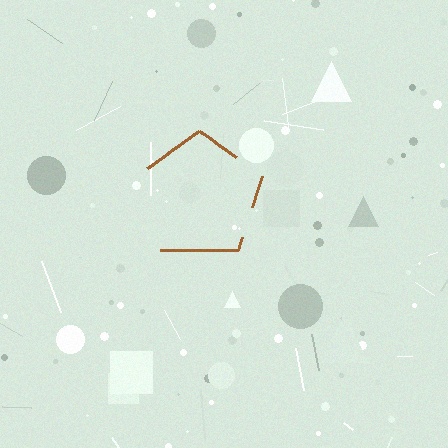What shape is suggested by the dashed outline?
The dashed outline suggests a pentagon.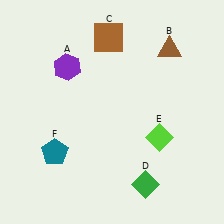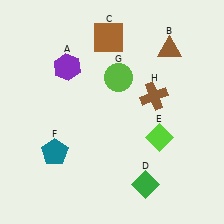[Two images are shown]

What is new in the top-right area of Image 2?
A brown cross (H) was added in the top-right area of Image 2.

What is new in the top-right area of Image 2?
A lime circle (G) was added in the top-right area of Image 2.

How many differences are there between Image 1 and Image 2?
There are 2 differences between the two images.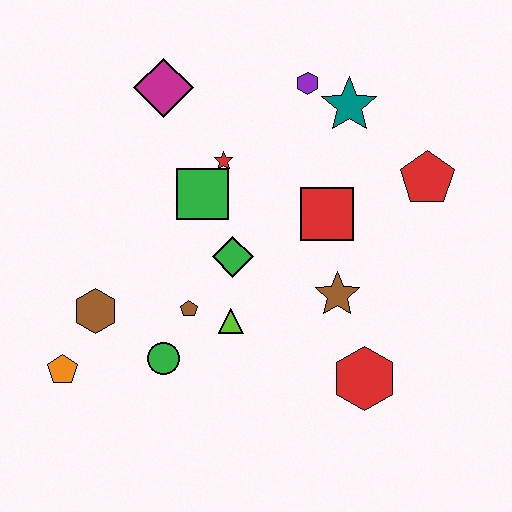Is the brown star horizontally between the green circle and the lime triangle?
No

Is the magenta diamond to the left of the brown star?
Yes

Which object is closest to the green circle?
The brown pentagon is closest to the green circle.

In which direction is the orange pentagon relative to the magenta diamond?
The orange pentagon is below the magenta diamond.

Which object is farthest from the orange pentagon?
The red pentagon is farthest from the orange pentagon.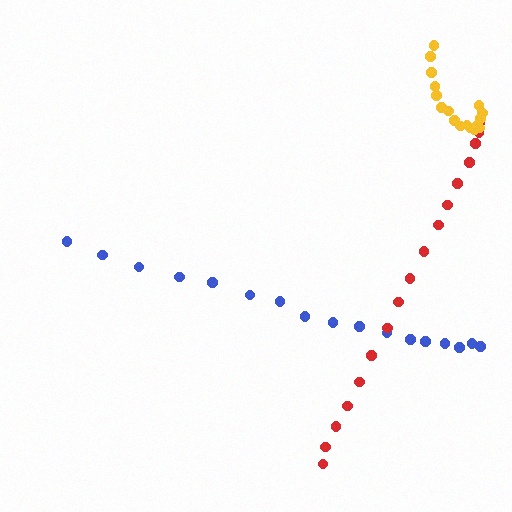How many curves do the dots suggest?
There are 3 distinct paths.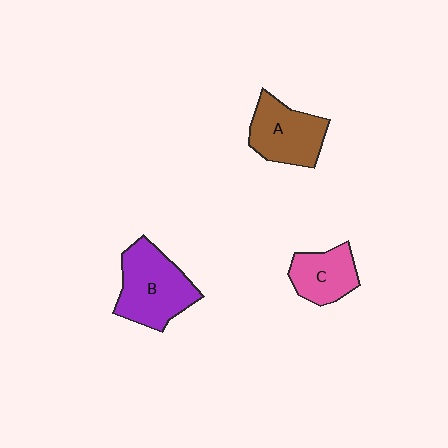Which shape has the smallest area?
Shape C (pink).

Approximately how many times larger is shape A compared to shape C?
Approximately 1.3 times.